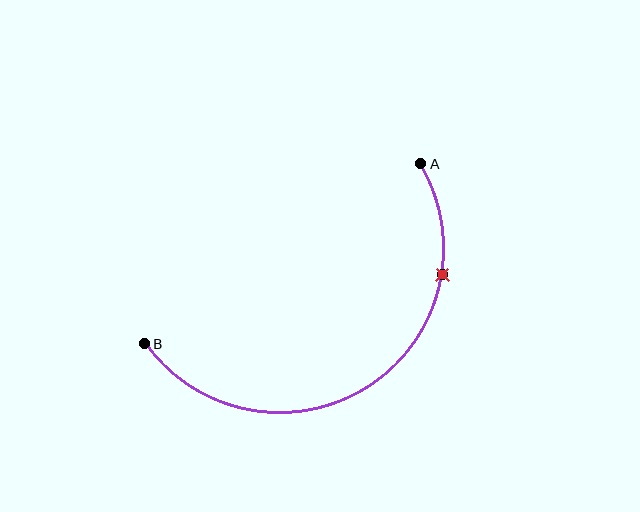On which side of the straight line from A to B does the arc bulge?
The arc bulges below the straight line connecting A and B.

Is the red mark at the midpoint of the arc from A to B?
No. The red mark lies on the arc but is closer to endpoint A. The arc midpoint would be at the point on the curve equidistant along the arc from both A and B.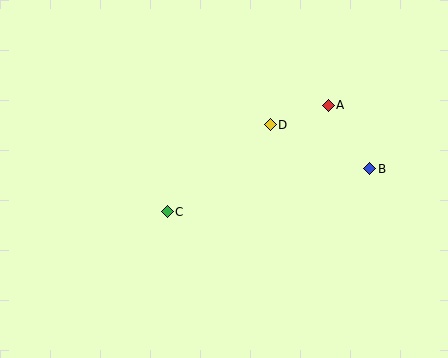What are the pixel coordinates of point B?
Point B is at (370, 169).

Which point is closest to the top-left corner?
Point C is closest to the top-left corner.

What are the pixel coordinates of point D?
Point D is at (270, 125).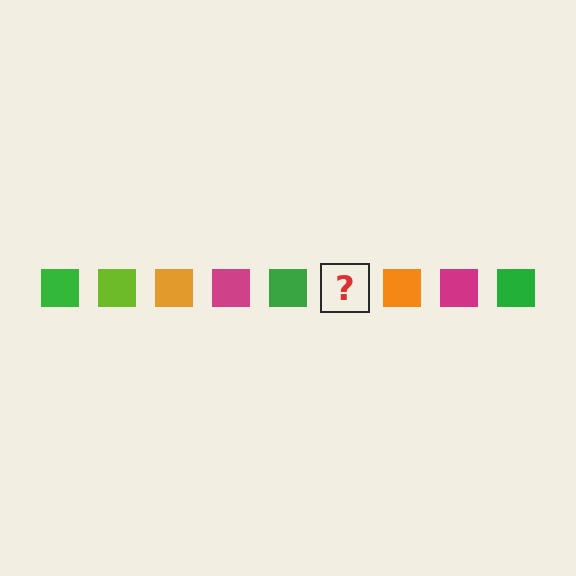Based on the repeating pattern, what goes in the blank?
The blank should be a lime square.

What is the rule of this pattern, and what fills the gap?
The rule is that the pattern cycles through green, lime, orange, magenta squares. The gap should be filled with a lime square.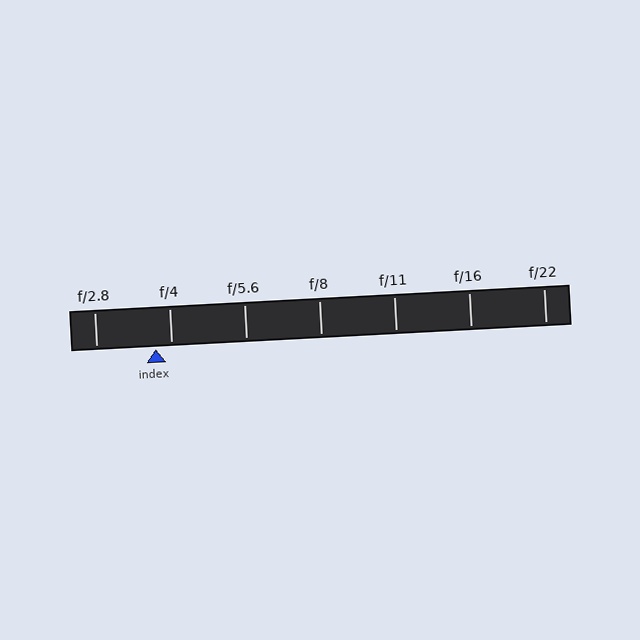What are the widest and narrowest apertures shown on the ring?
The widest aperture shown is f/2.8 and the narrowest is f/22.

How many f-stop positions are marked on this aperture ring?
There are 7 f-stop positions marked.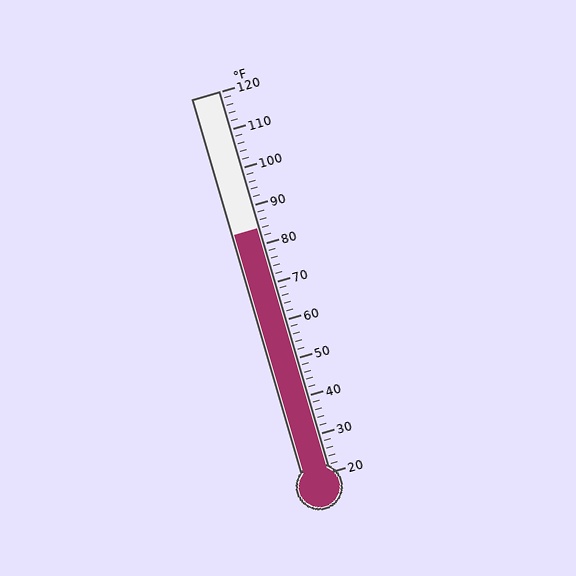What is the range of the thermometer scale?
The thermometer scale ranges from 20°F to 120°F.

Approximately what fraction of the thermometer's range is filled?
The thermometer is filled to approximately 65% of its range.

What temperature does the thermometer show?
The thermometer shows approximately 84°F.